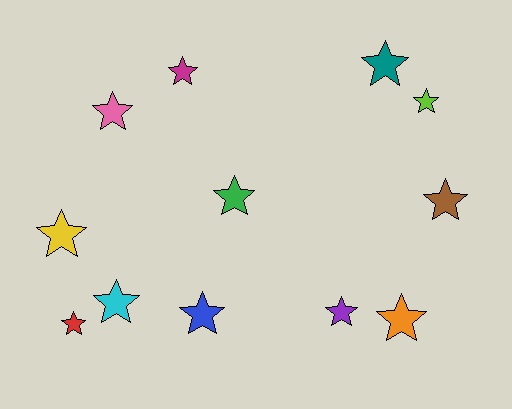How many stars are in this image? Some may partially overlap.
There are 12 stars.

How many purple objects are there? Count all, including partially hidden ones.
There is 1 purple object.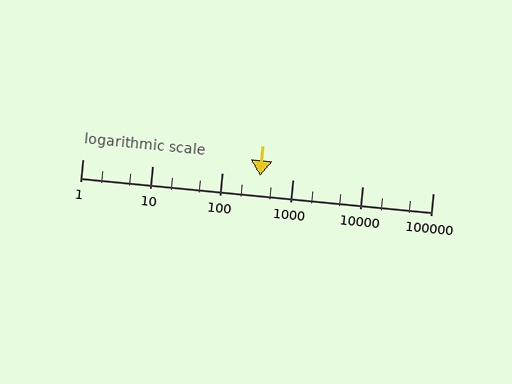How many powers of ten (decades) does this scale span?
The scale spans 5 decades, from 1 to 100000.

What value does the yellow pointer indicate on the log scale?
The pointer indicates approximately 340.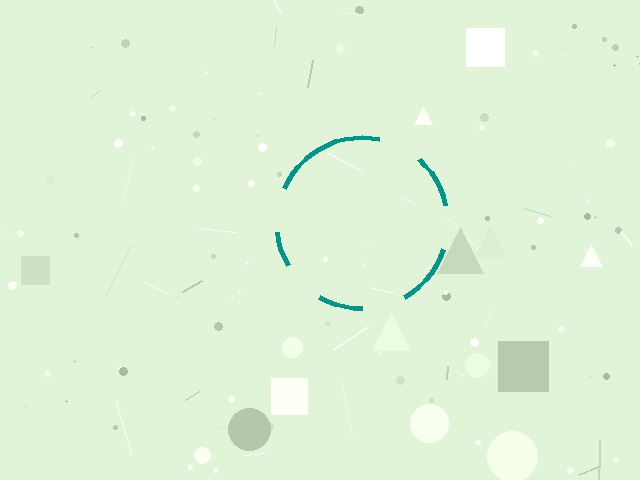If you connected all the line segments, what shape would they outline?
They would outline a circle.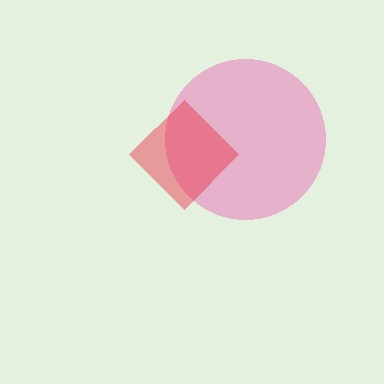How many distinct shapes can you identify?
There are 2 distinct shapes: a pink circle, a red diamond.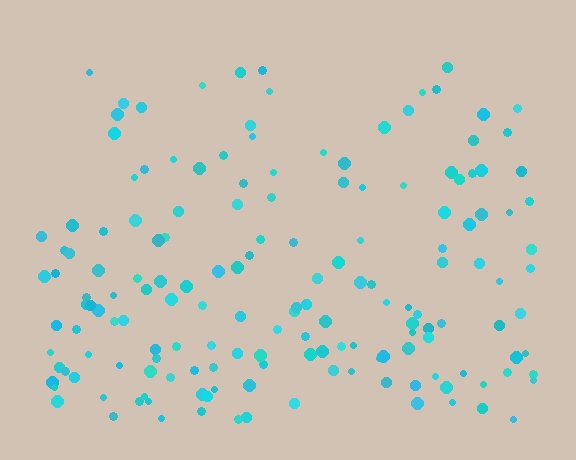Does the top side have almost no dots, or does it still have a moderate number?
Still a moderate number, just noticeably fewer than the bottom.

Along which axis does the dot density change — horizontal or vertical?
Vertical.